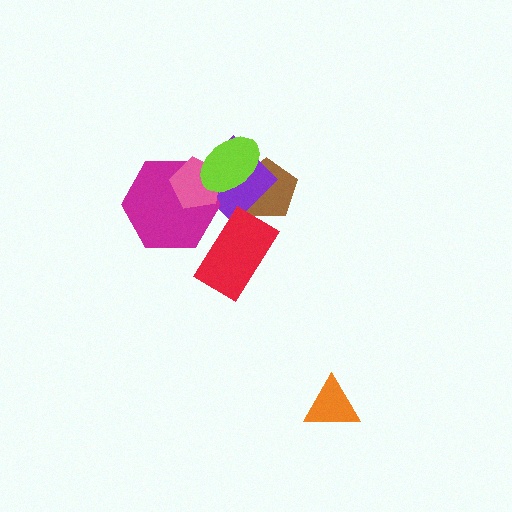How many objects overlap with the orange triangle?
0 objects overlap with the orange triangle.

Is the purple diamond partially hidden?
Yes, it is partially covered by another shape.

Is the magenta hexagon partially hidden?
Yes, it is partially covered by another shape.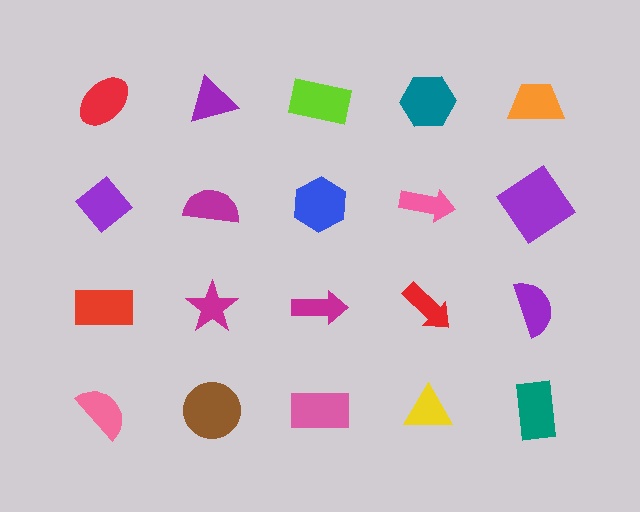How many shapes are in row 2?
5 shapes.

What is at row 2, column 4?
A pink arrow.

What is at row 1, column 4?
A teal hexagon.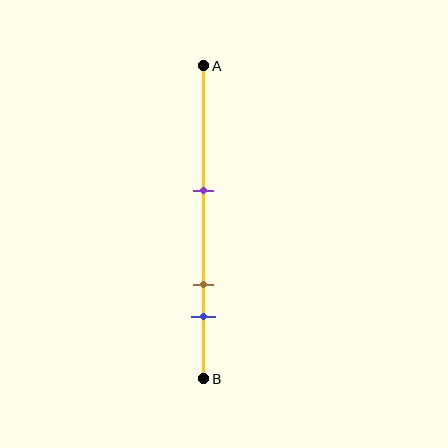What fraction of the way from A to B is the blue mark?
The blue mark is approximately 80% (0.8) of the way from A to B.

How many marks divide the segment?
There are 3 marks dividing the segment.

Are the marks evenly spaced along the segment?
No, the marks are not evenly spaced.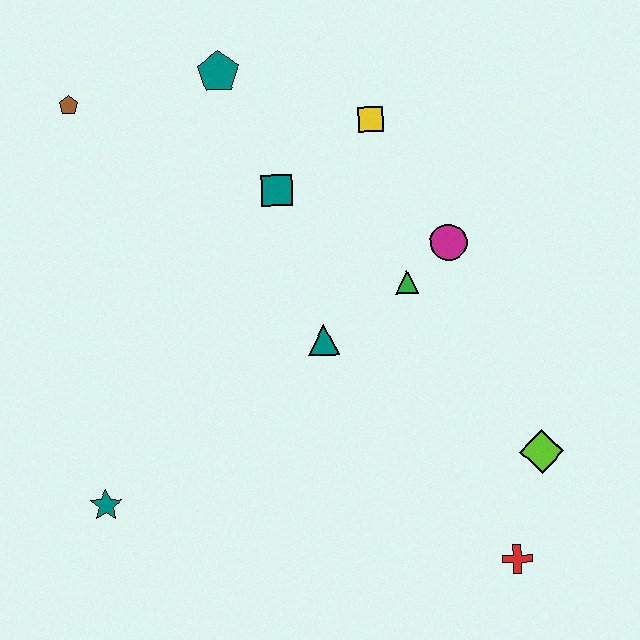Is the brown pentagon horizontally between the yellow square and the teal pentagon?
No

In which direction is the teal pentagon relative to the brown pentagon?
The teal pentagon is to the right of the brown pentagon.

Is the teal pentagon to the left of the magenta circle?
Yes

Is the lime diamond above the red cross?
Yes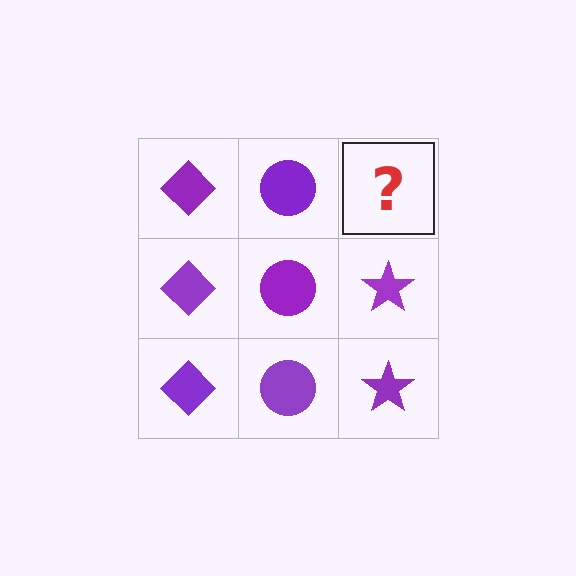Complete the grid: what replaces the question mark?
The question mark should be replaced with a purple star.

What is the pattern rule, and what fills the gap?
The rule is that each column has a consistent shape. The gap should be filled with a purple star.